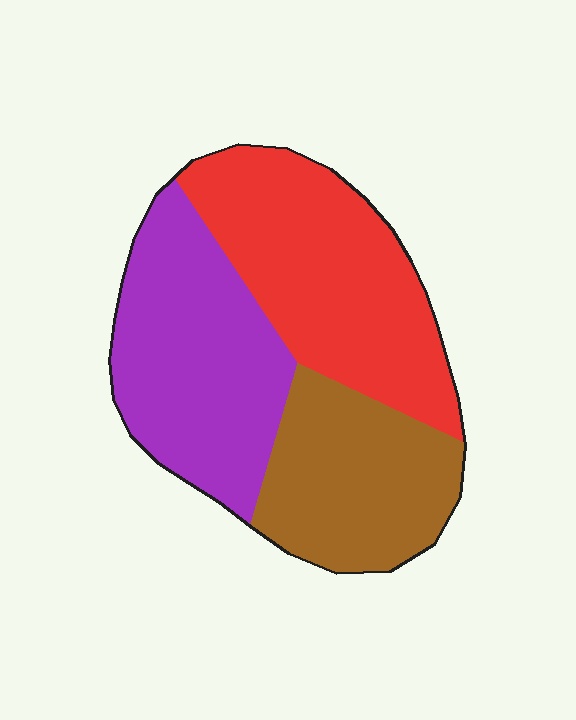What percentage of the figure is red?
Red covers 38% of the figure.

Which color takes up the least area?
Brown, at roughly 25%.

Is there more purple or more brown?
Purple.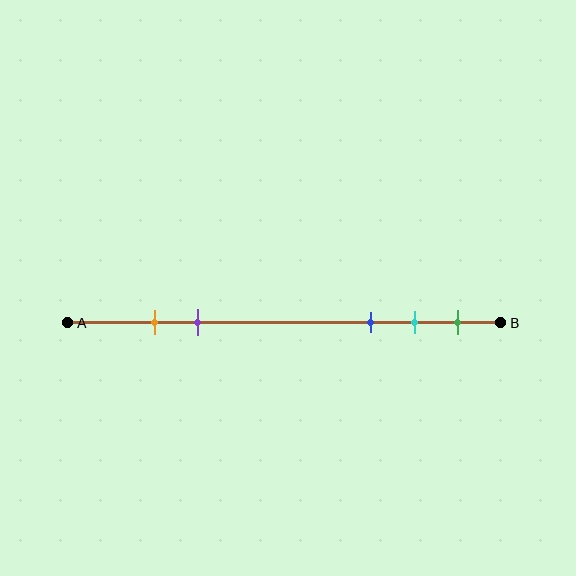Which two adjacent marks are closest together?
The orange and purple marks are the closest adjacent pair.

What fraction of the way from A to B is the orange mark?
The orange mark is approximately 20% (0.2) of the way from A to B.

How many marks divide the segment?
There are 5 marks dividing the segment.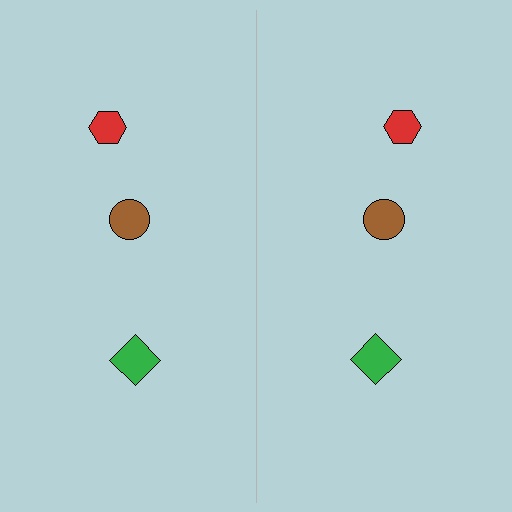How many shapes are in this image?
There are 6 shapes in this image.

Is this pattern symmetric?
Yes, this pattern has bilateral (reflection) symmetry.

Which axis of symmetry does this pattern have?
The pattern has a vertical axis of symmetry running through the center of the image.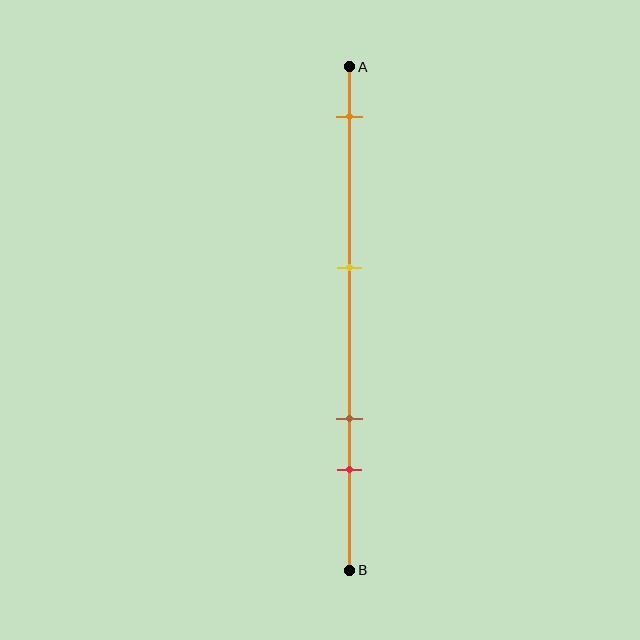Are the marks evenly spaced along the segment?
No, the marks are not evenly spaced.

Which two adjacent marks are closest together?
The brown and red marks are the closest adjacent pair.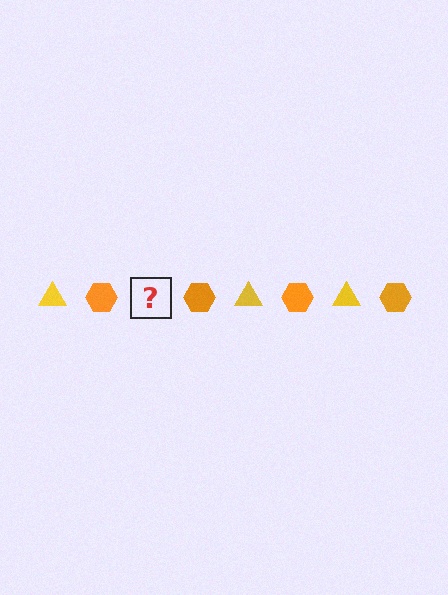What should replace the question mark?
The question mark should be replaced with a yellow triangle.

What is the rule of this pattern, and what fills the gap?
The rule is that the pattern alternates between yellow triangle and orange hexagon. The gap should be filled with a yellow triangle.